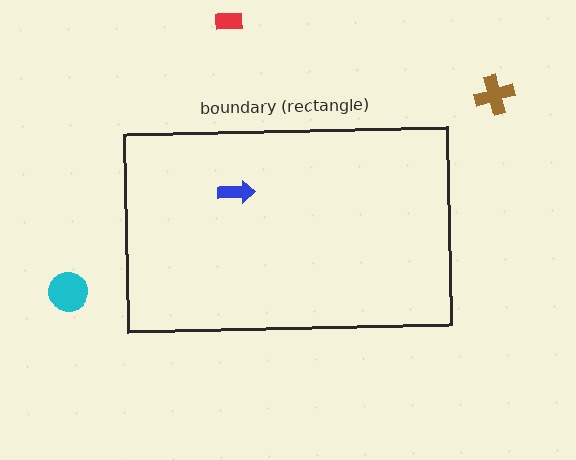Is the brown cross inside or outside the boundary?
Outside.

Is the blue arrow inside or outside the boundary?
Inside.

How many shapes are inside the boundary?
1 inside, 3 outside.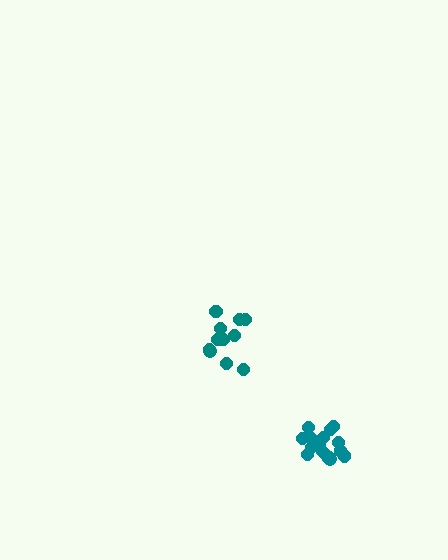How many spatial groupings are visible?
There are 2 spatial groupings.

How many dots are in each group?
Group 1: 16 dots, Group 2: 11 dots (27 total).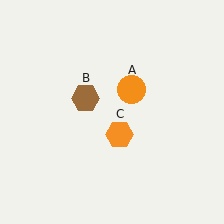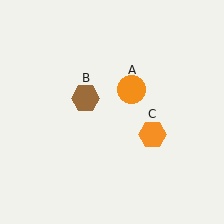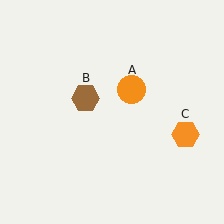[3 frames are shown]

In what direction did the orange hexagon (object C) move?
The orange hexagon (object C) moved right.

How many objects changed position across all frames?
1 object changed position: orange hexagon (object C).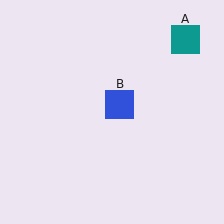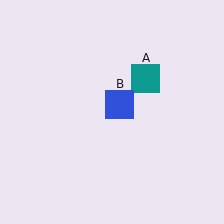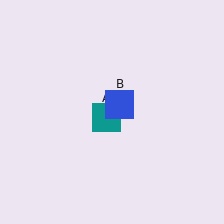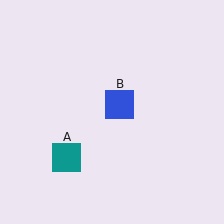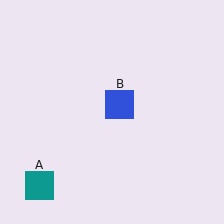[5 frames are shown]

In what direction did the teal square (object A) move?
The teal square (object A) moved down and to the left.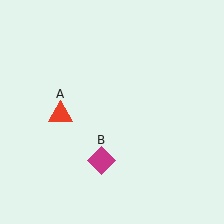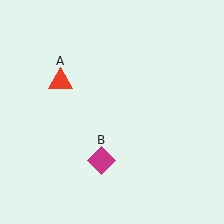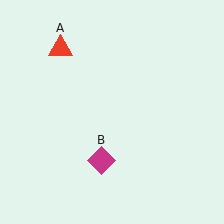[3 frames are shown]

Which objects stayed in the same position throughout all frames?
Magenta diamond (object B) remained stationary.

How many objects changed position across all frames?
1 object changed position: red triangle (object A).